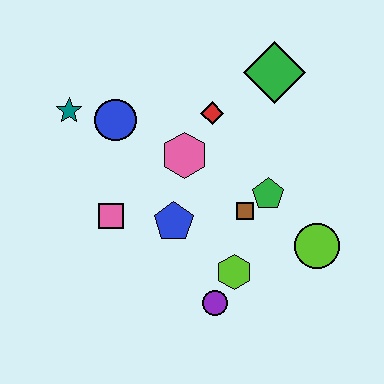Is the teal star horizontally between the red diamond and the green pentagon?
No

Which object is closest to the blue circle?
The teal star is closest to the blue circle.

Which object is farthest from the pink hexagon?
The lime circle is farthest from the pink hexagon.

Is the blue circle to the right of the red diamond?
No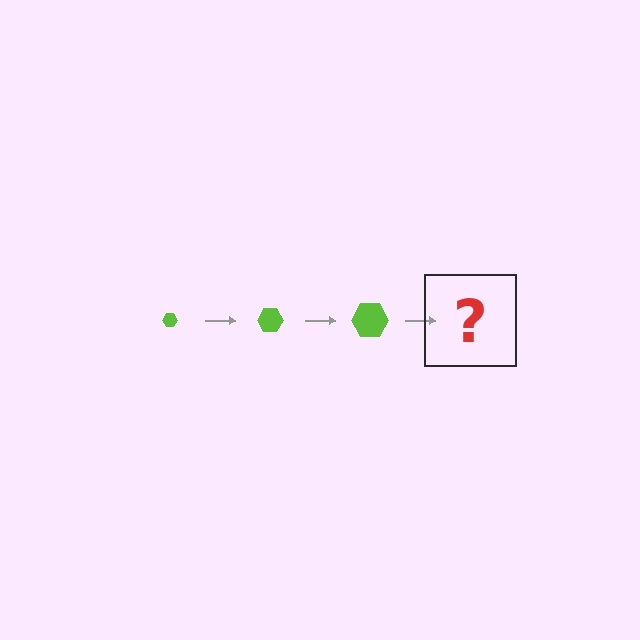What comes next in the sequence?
The next element should be a lime hexagon, larger than the previous one.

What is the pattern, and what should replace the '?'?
The pattern is that the hexagon gets progressively larger each step. The '?' should be a lime hexagon, larger than the previous one.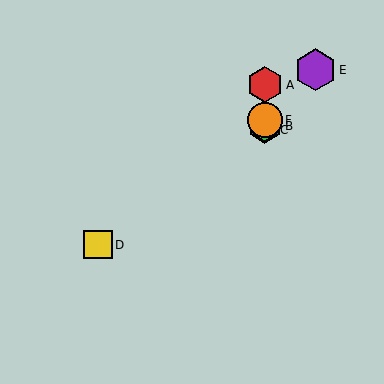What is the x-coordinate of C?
Object C is at x≈265.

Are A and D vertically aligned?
No, A is at x≈265 and D is at x≈98.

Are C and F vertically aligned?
Yes, both are at x≈265.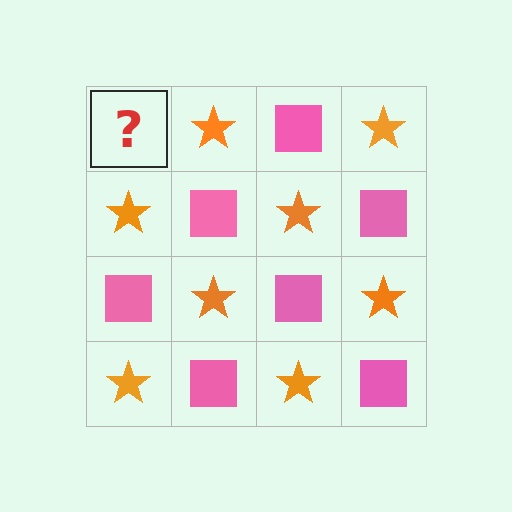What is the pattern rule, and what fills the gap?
The rule is that it alternates pink square and orange star in a checkerboard pattern. The gap should be filled with a pink square.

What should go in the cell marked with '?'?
The missing cell should contain a pink square.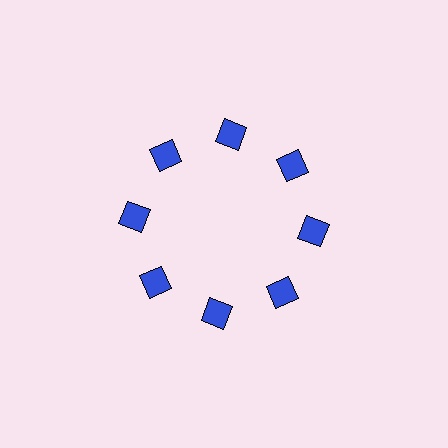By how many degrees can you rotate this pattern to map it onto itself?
The pattern maps onto itself every 45 degrees of rotation.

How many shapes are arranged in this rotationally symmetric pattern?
There are 8 shapes, arranged in 8 groups of 1.